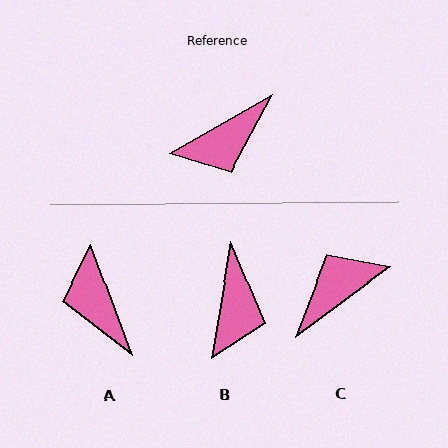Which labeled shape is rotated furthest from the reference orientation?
C, about 173 degrees away.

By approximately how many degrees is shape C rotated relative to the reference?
Approximately 173 degrees clockwise.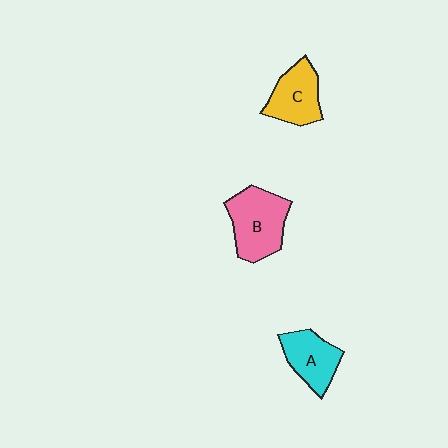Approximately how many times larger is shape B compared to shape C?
Approximately 1.3 times.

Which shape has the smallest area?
Shape A (cyan).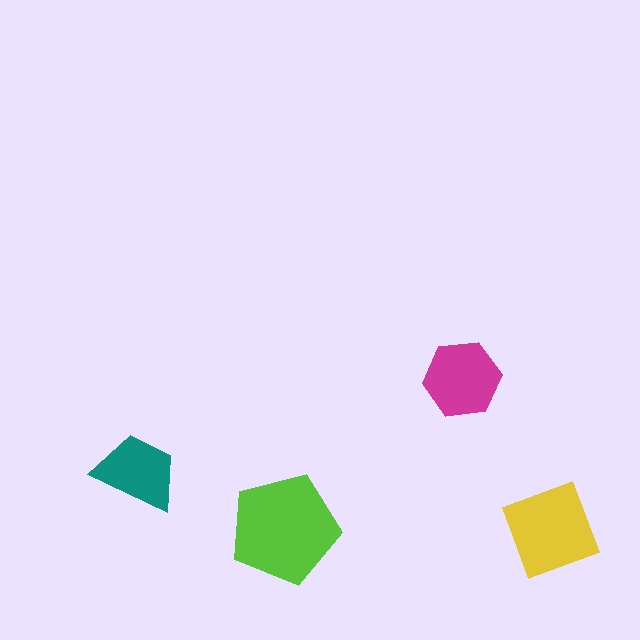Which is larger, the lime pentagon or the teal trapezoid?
The lime pentagon.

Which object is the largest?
The lime pentagon.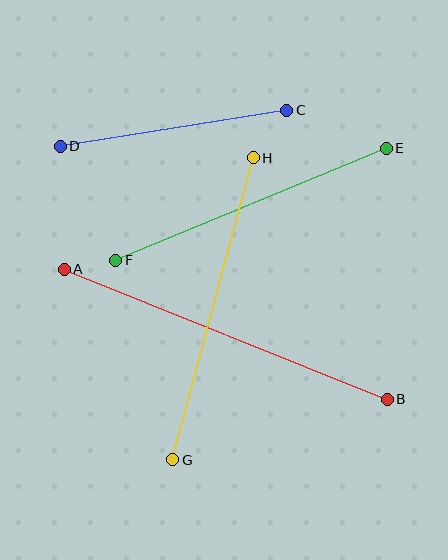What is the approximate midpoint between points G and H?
The midpoint is at approximately (213, 309) pixels.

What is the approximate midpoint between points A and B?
The midpoint is at approximately (226, 334) pixels.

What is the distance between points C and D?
The distance is approximately 229 pixels.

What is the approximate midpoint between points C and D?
The midpoint is at approximately (173, 128) pixels.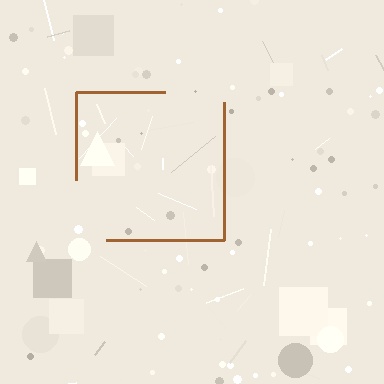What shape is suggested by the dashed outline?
The dashed outline suggests a square.